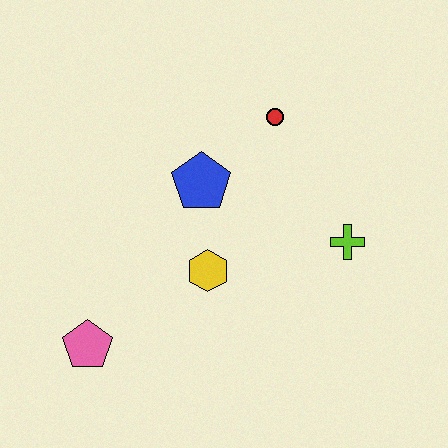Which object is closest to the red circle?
The blue pentagon is closest to the red circle.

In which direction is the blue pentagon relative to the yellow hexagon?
The blue pentagon is above the yellow hexagon.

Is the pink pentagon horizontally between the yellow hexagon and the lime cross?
No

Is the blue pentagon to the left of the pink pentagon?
No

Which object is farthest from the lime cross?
The pink pentagon is farthest from the lime cross.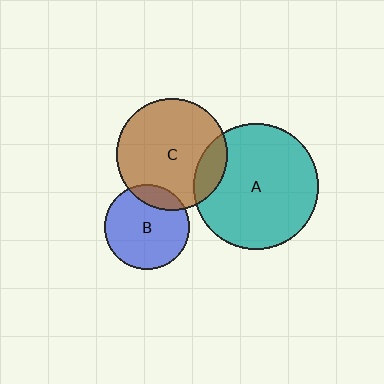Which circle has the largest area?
Circle A (teal).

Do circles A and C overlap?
Yes.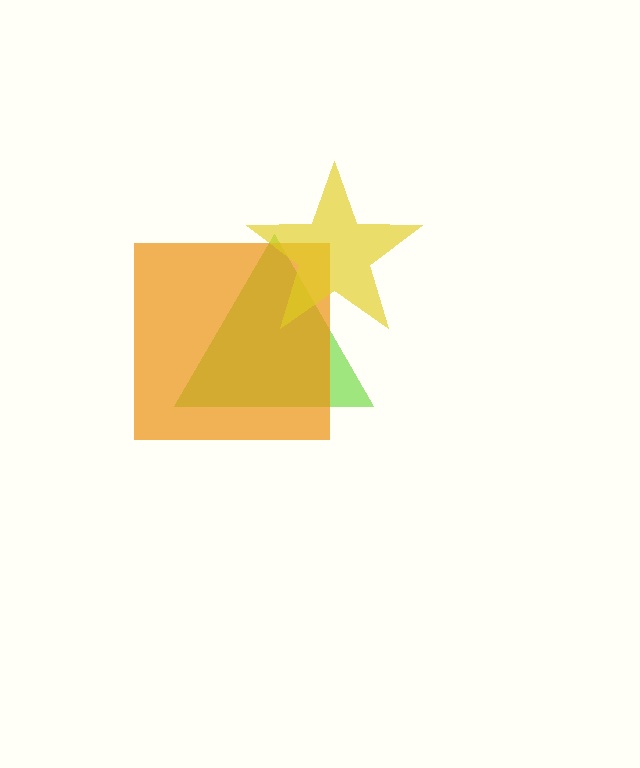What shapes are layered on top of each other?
The layered shapes are: a lime triangle, an orange square, a yellow star.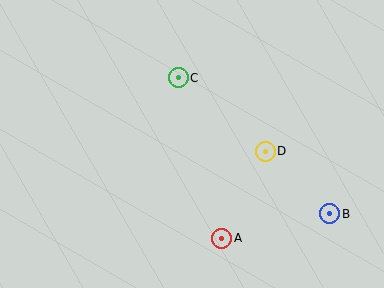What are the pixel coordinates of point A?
Point A is at (222, 238).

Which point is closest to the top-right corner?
Point D is closest to the top-right corner.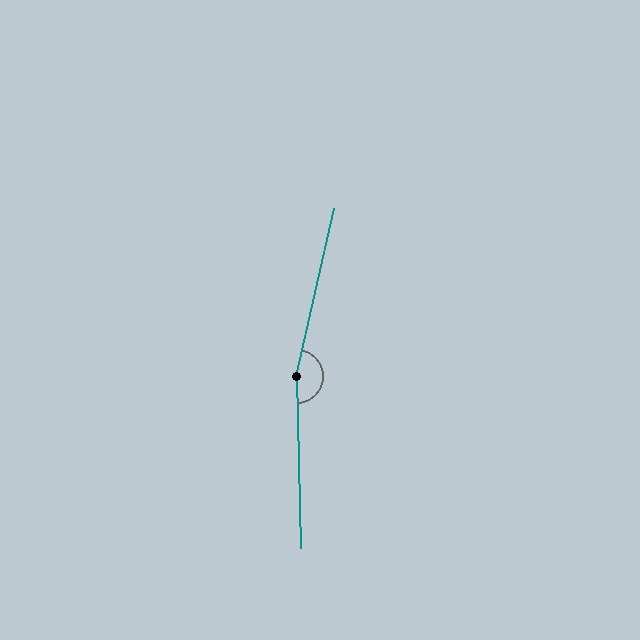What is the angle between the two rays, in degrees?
Approximately 166 degrees.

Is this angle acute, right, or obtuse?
It is obtuse.